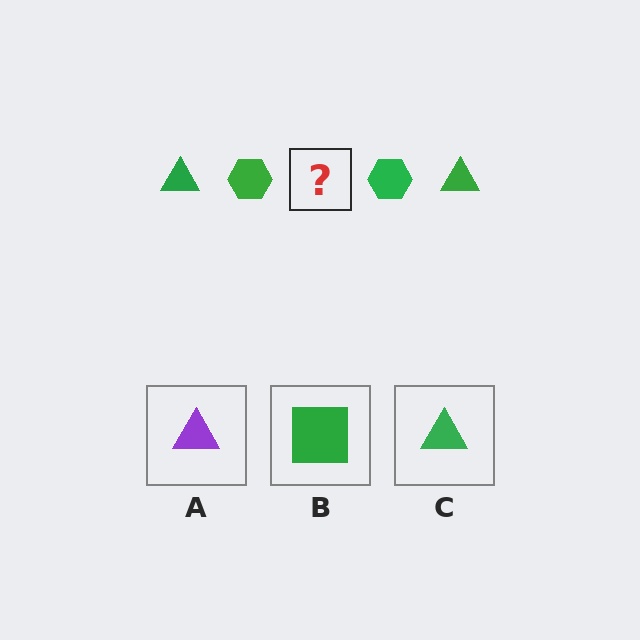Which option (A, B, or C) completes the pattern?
C.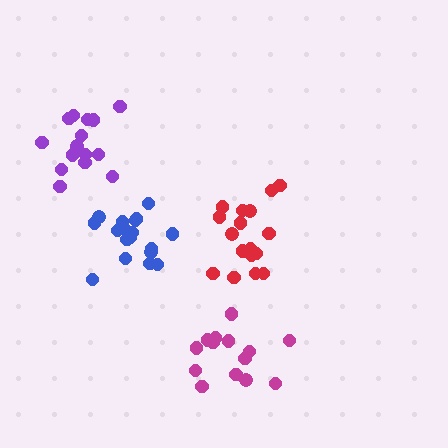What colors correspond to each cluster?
The clusters are colored: blue, purple, red, magenta.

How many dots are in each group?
Group 1: 18 dots, Group 2: 15 dots, Group 3: 17 dots, Group 4: 14 dots (64 total).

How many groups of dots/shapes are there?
There are 4 groups.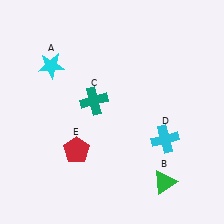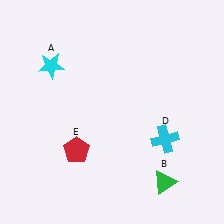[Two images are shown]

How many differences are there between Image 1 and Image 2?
There is 1 difference between the two images.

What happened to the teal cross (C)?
The teal cross (C) was removed in Image 2. It was in the top-left area of Image 1.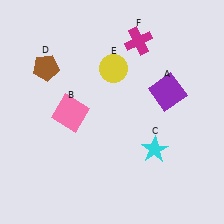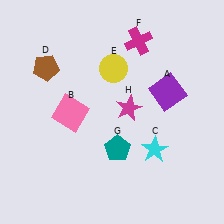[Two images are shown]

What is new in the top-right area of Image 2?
A magenta star (H) was added in the top-right area of Image 2.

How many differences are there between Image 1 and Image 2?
There are 2 differences between the two images.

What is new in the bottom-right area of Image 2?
A teal pentagon (G) was added in the bottom-right area of Image 2.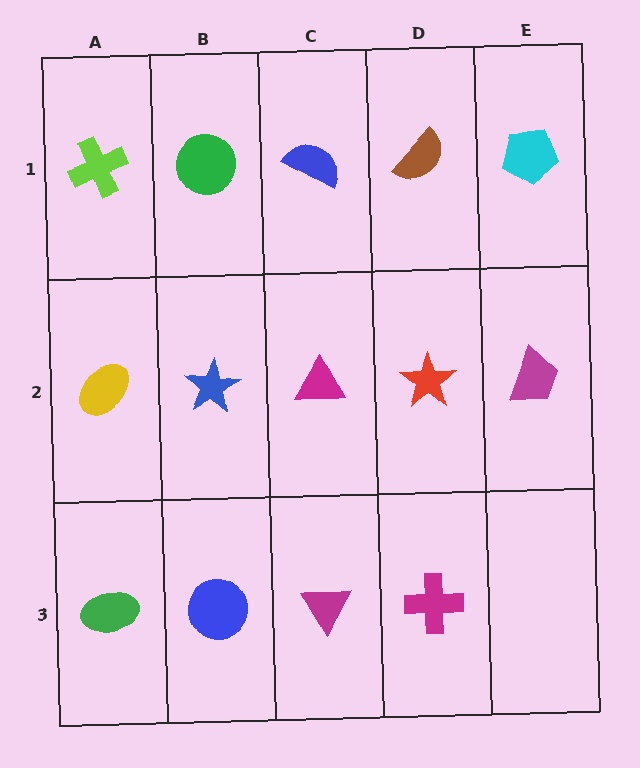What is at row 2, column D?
A red star.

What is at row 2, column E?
A magenta trapezoid.